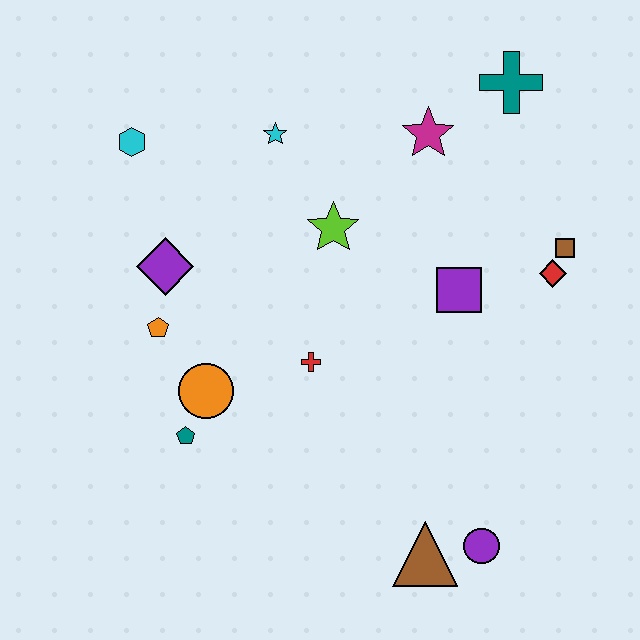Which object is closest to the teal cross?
The magenta star is closest to the teal cross.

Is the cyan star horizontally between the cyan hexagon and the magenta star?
Yes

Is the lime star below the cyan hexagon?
Yes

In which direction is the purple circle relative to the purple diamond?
The purple circle is to the right of the purple diamond.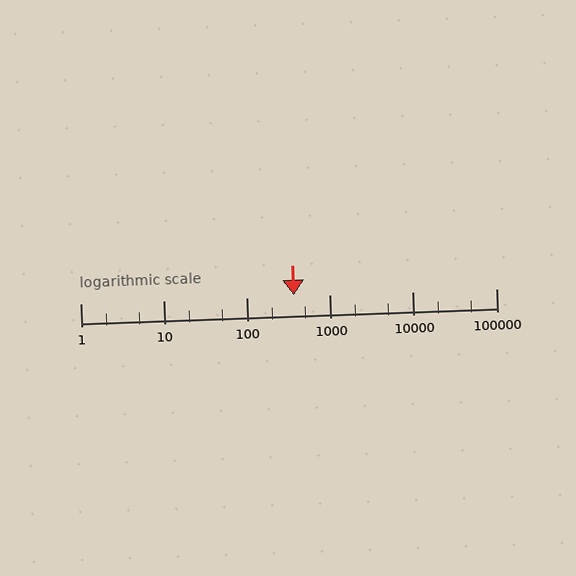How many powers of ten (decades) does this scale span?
The scale spans 5 decades, from 1 to 100000.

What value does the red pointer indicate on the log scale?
The pointer indicates approximately 370.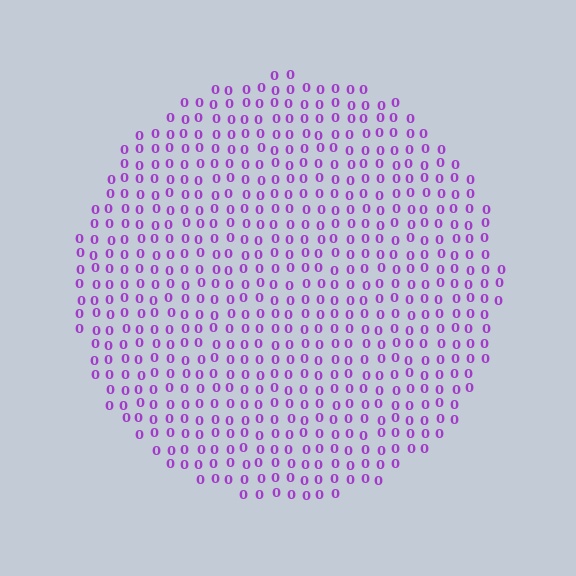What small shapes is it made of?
It is made of small digit 0's.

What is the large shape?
The large shape is a circle.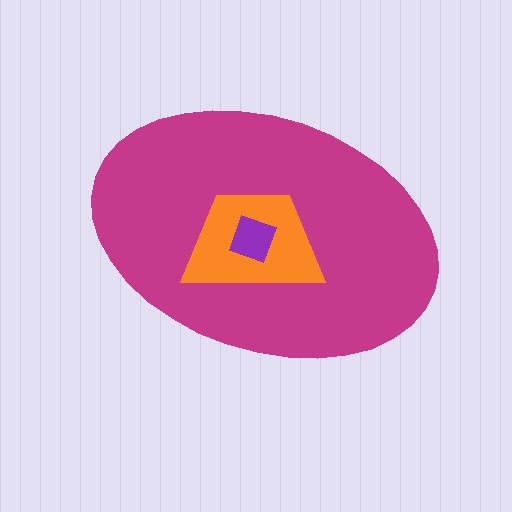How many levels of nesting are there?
3.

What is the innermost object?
The purple square.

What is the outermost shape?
The magenta ellipse.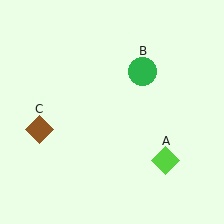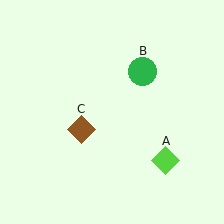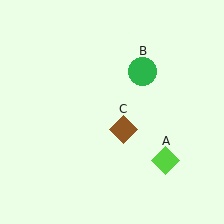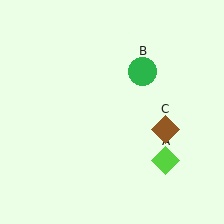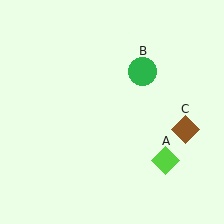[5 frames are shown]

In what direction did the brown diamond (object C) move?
The brown diamond (object C) moved right.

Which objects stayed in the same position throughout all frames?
Lime diamond (object A) and green circle (object B) remained stationary.